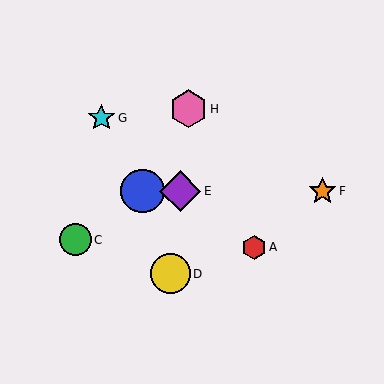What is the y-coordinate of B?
Object B is at y≈191.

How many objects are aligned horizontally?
3 objects (B, E, F) are aligned horizontally.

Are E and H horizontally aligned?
No, E is at y≈191 and H is at y≈109.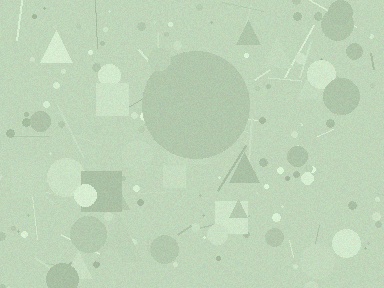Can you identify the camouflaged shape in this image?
The camouflaged shape is a circle.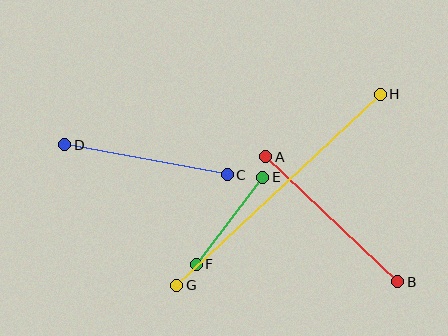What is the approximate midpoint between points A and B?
The midpoint is at approximately (332, 219) pixels.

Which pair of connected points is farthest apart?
Points G and H are farthest apart.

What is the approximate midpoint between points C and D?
The midpoint is at approximately (146, 160) pixels.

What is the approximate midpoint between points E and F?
The midpoint is at approximately (230, 221) pixels.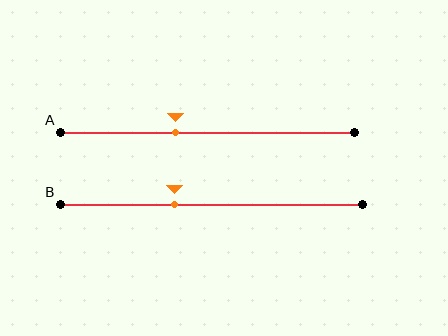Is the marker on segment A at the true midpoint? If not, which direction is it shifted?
No, the marker on segment A is shifted to the left by about 11% of the segment length.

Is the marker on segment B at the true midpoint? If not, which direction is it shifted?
No, the marker on segment B is shifted to the left by about 12% of the segment length.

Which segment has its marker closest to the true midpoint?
Segment A has its marker closest to the true midpoint.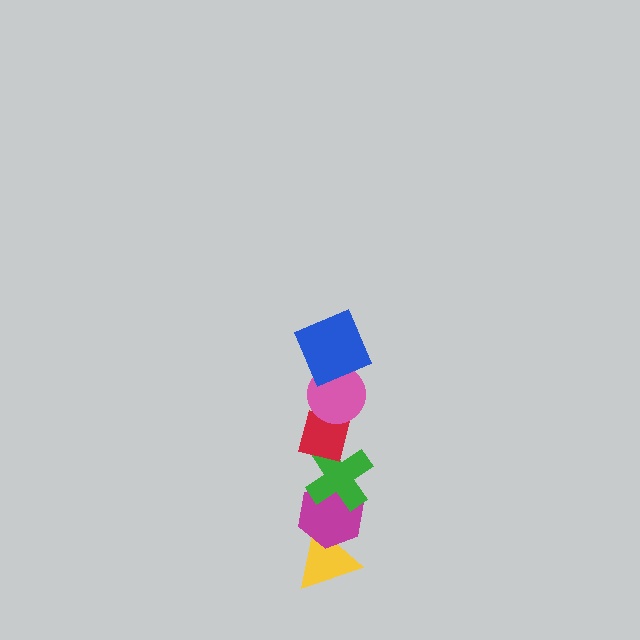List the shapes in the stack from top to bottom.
From top to bottom: the blue square, the pink circle, the red diamond, the green cross, the magenta hexagon, the yellow triangle.